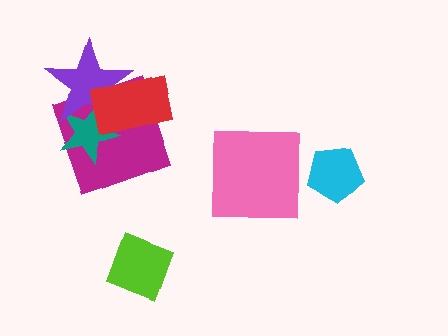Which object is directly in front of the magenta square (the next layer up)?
The teal star is directly in front of the magenta square.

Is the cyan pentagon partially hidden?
No, no other shape covers it.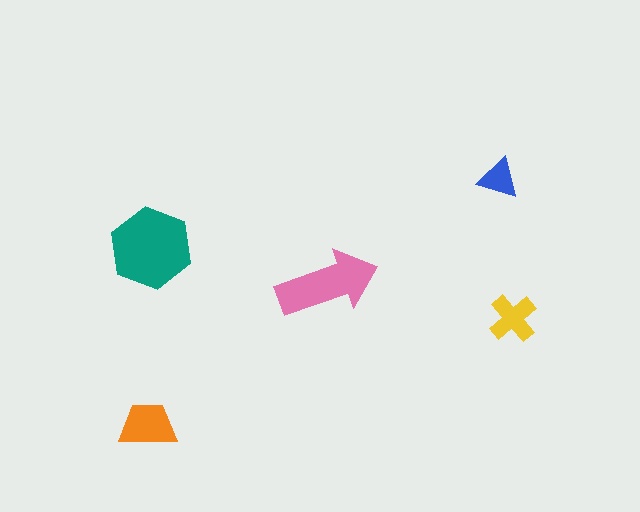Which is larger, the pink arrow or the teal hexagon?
The teal hexagon.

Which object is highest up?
The blue triangle is topmost.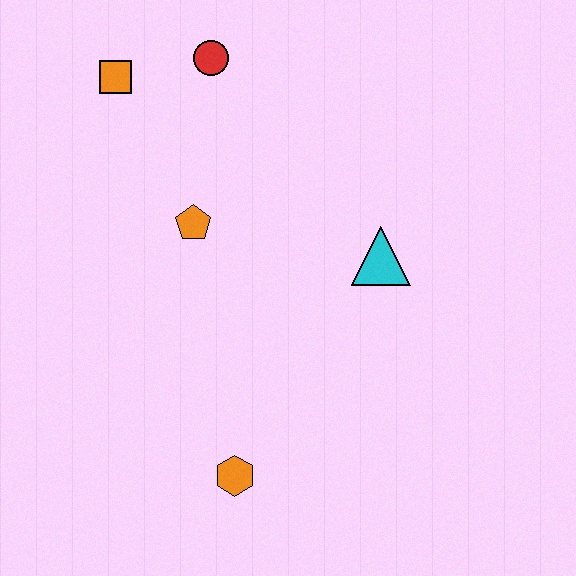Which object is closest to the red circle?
The orange square is closest to the red circle.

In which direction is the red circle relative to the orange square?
The red circle is to the right of the orange square.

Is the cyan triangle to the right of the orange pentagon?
Yes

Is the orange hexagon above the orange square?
No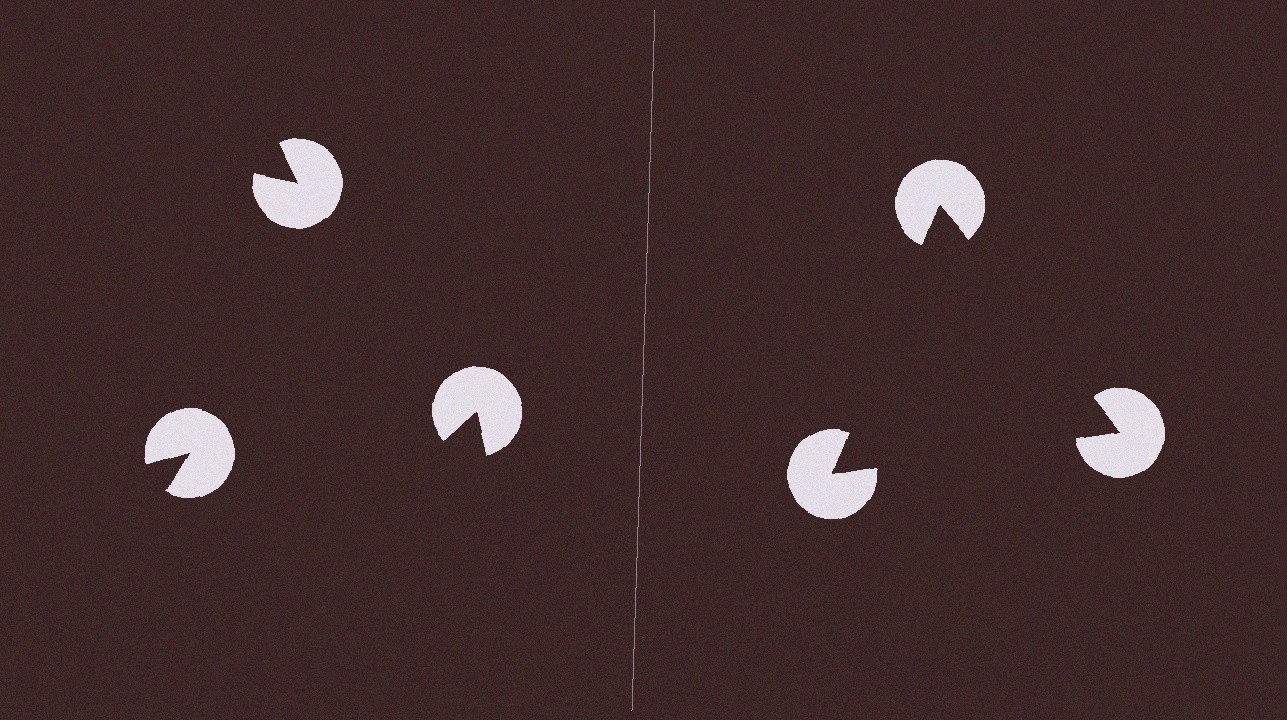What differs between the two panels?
The pac-man discs are positioned identically on both sides; only the wedge orientations differ. On the right they align to a triangle; on the left they are misaligned.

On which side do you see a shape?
An illusory triangle appears on the right side. On the left side the wedge cuts are rotated, so no coherent shape forms.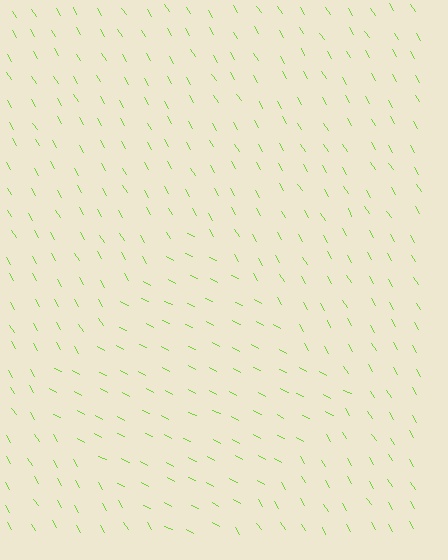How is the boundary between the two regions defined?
The boundary is defined purely by a change in line orientation (approximately 31 degrees difference). All lines are the same color and thickness.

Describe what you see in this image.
The image is filled with small lime line segments. A diamond region in the image has lines oriented differently from the surrounding lines, creating a visible texture boundary.